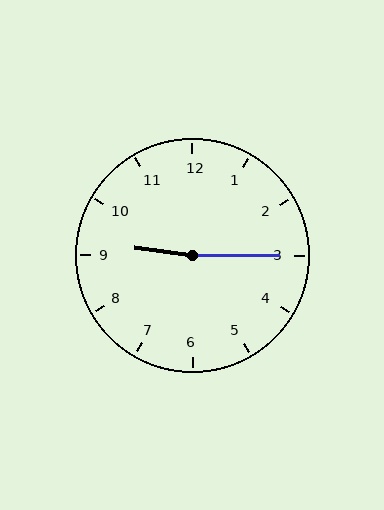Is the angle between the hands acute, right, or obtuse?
It is obtuse.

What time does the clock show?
9:15.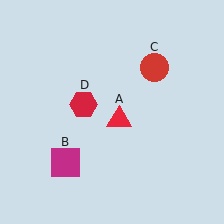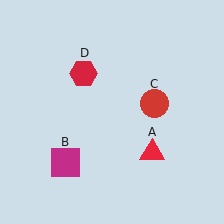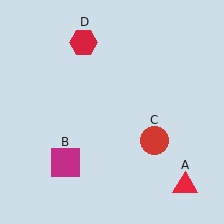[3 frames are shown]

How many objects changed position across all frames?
3 objects changed position: red triangle (object A), red circle (object C), red hexagon (object D).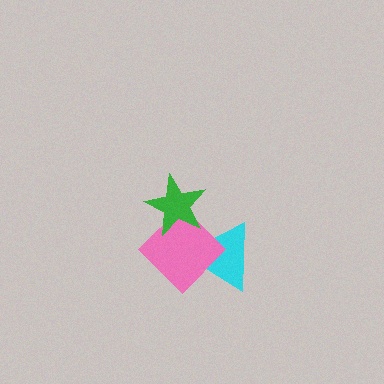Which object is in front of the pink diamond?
The green star is in front of the pink diamond.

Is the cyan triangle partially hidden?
Yes, it is partially covered by another shape.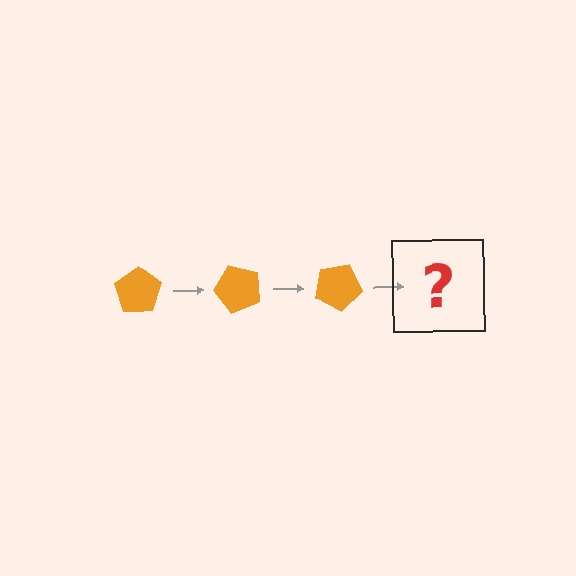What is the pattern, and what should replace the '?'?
The pattern is that the pentagon rotates 50 degrees each step. The '?' should be an orange pentagon rotated 150 degrees.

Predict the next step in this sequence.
The next step is an orange pentagon rotated 150 degrees.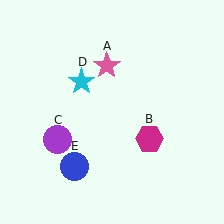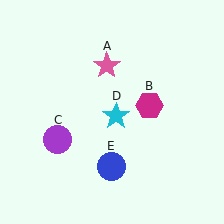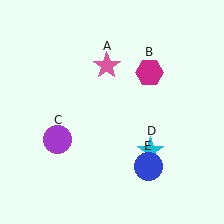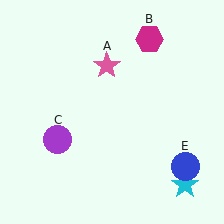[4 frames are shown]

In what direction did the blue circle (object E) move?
The blue circle (object E) moved right.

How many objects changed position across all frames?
3 objects changed position: magenta hexagon (object B), cyan star (object D), blue circle (object E).